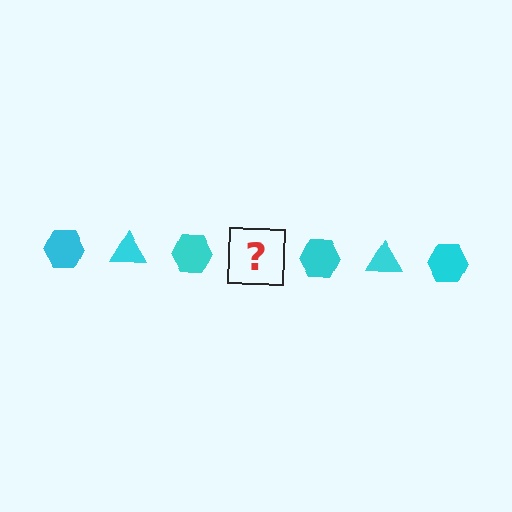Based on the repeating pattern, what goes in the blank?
The blank should be a cyan triangle.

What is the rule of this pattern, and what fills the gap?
The rule is that the pattern cycles through hexagon, triangle shapes in cyan. The gap should be filled with a cyan triangle.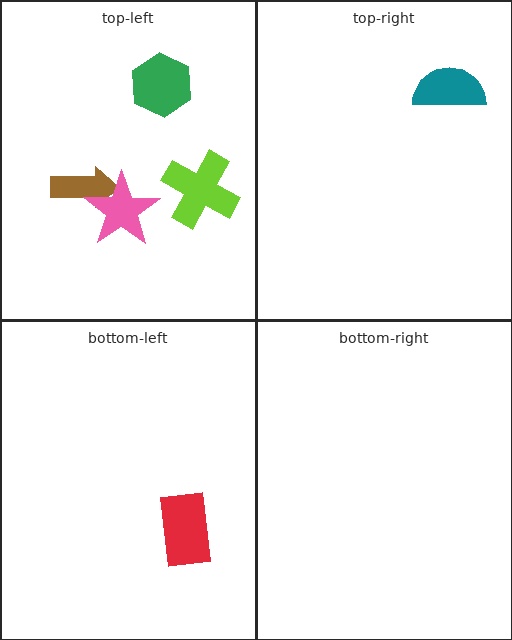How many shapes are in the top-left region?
4.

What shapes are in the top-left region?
The green hexagon, the brown arrow, the lime cross, the pink star.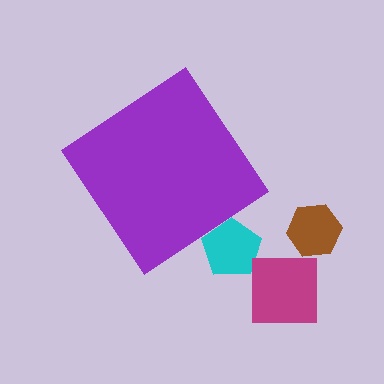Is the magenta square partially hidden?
No, the magenta square is fully visible.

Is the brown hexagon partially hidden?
No, the brown hexagon is fully visible.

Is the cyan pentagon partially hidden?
Yes, the cyan pentagon is partially hidden behind the purple diamond.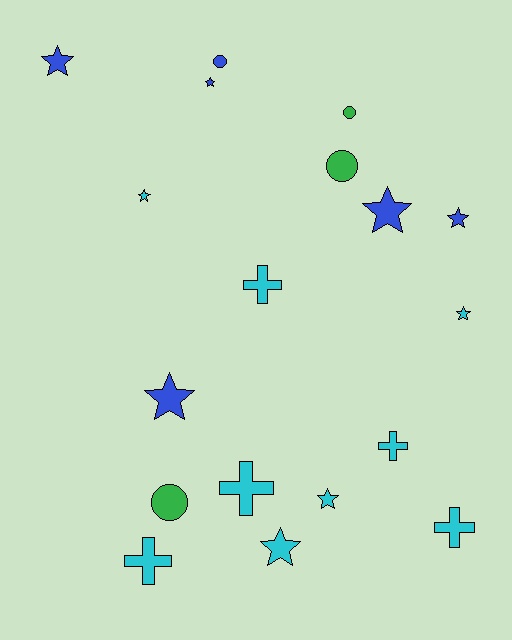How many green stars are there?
There are no green stars.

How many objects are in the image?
There are 18 objects.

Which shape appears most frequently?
Star, with 9 objects.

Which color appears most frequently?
Cyan, with 9 objects.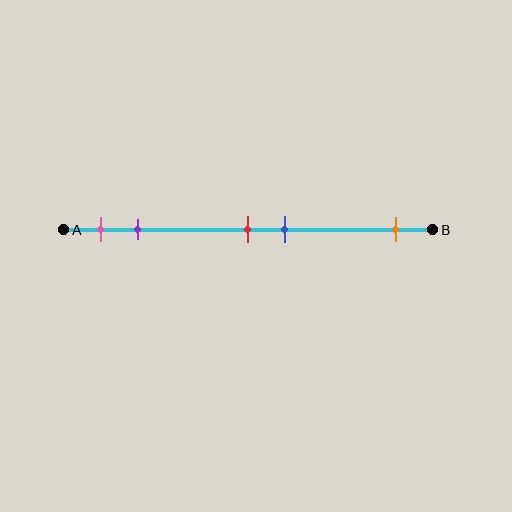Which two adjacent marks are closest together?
The red and blue marks are the closest adjacent pair.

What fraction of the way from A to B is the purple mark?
The purple mark is approximately 20% (0.2) of the way from A to B.